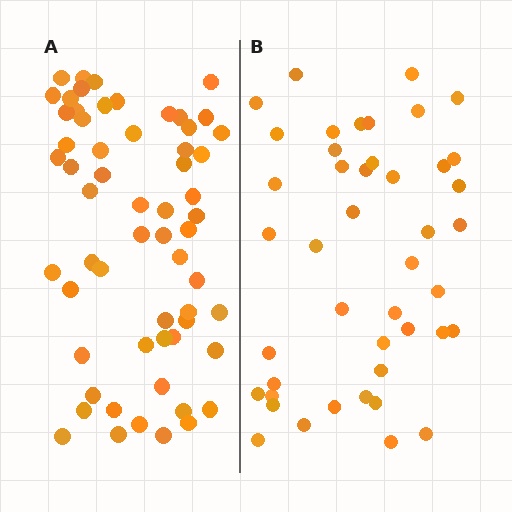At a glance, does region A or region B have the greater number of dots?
Region A (the left region) has more dots.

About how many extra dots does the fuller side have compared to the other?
Region A has approximately 15 more dots than region B.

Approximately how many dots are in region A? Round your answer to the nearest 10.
About 60 dots.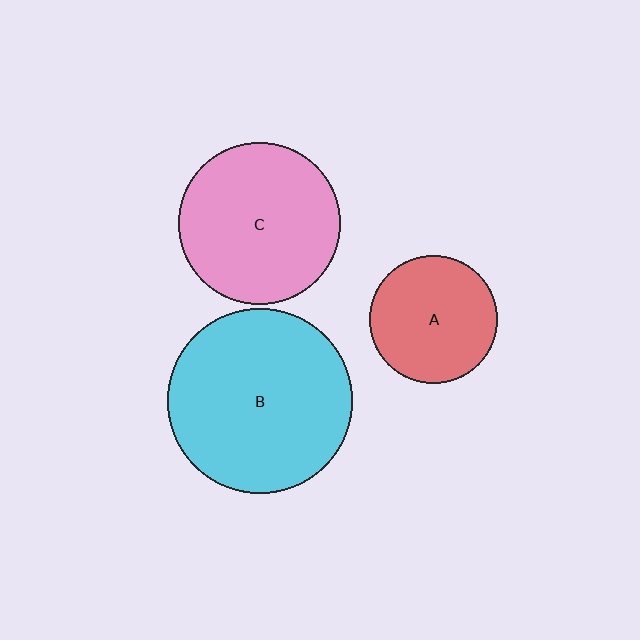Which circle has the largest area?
Circle B (cyan).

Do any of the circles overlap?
No, none of the circles overlap.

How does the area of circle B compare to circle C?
Approximately 1.3 times.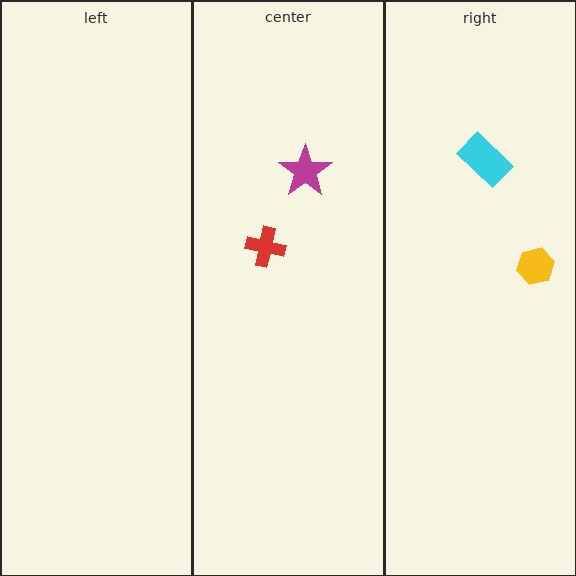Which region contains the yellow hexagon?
The right region.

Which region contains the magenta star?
The center region.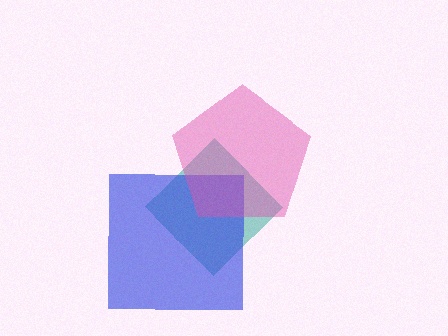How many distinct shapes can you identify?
There are 3 distinct shapes: a teal diamond, a blue square, a pink pentagon.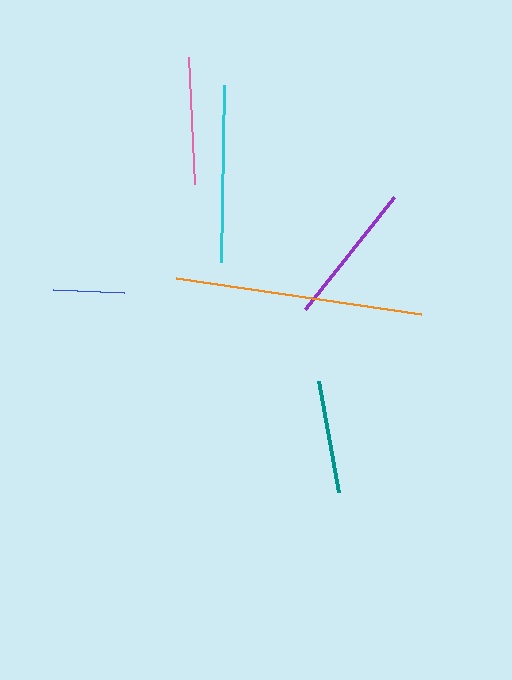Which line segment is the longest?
The orange line is the longest at approximately 247 pixels.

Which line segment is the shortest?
The blue line is the shortest at approximately 72 pixels.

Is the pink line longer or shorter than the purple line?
The purple line is longer than the pink line.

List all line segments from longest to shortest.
From longest to shortest: orange, cyan, purple, pink, teal, blue.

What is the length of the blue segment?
The blue segment is approximately 72 pixels long.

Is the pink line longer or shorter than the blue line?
The pink line is longer than the blue line.